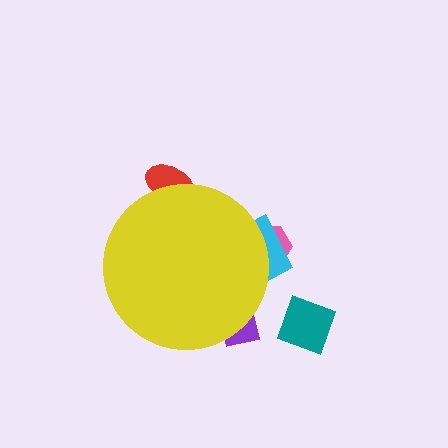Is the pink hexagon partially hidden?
Yes, the pink hexagon is partially hidden behind the yellow circle.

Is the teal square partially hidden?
No, the teal square is fully visible.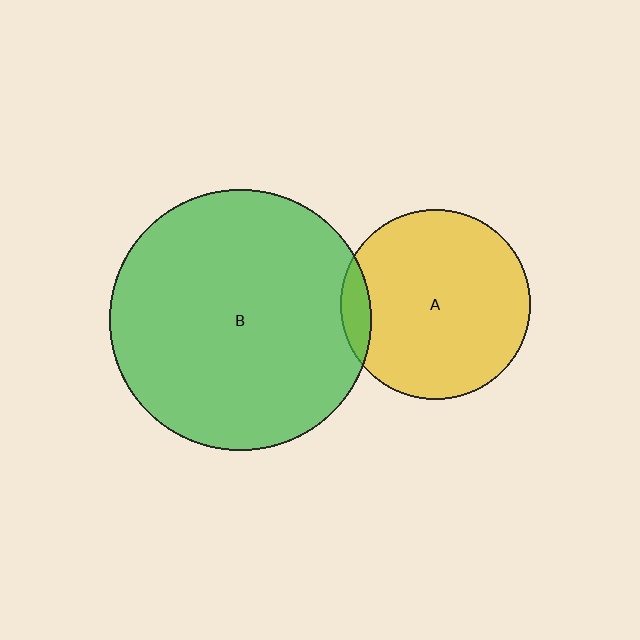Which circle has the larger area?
Circle B (green).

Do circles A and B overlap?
Yes.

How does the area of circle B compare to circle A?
Approximately 1.9 times.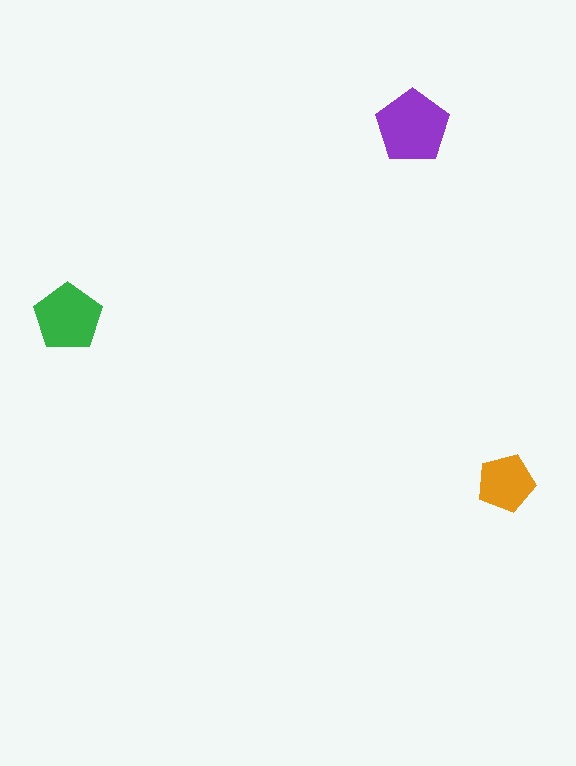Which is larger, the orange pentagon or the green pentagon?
The green one.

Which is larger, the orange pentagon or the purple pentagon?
The purple one.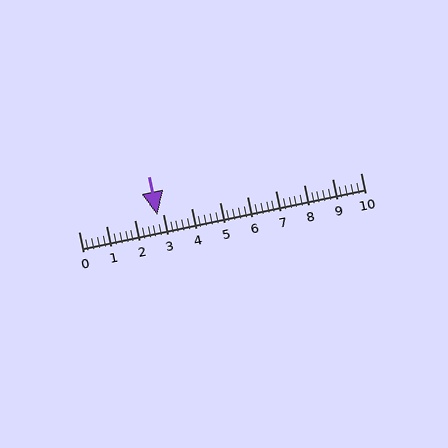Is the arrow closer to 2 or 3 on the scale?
The arrow is closer to 3.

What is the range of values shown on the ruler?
The ruler shows values from 0 to 10.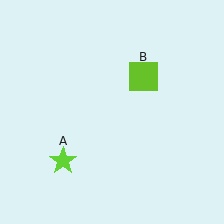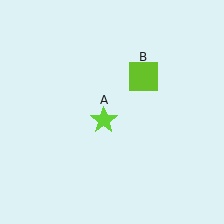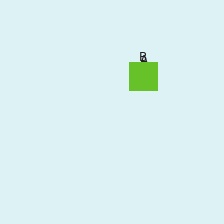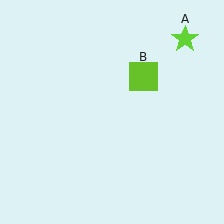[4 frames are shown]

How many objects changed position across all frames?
1 object changed position: lime star (object A).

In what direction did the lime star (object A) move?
The lime star (object A) moved up and to the right.